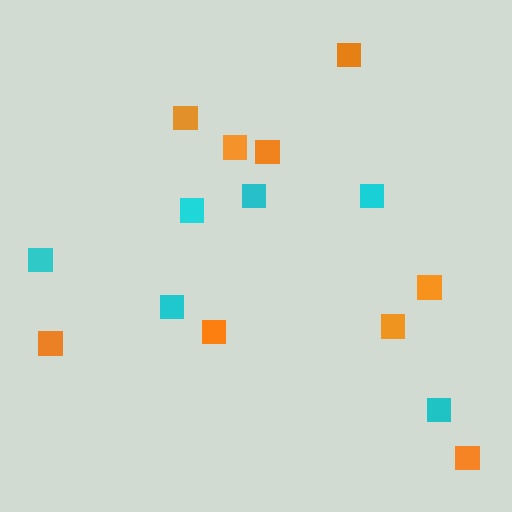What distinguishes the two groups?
There are 2 groups: one group of orange squares (9) and one group of cyan squares (6).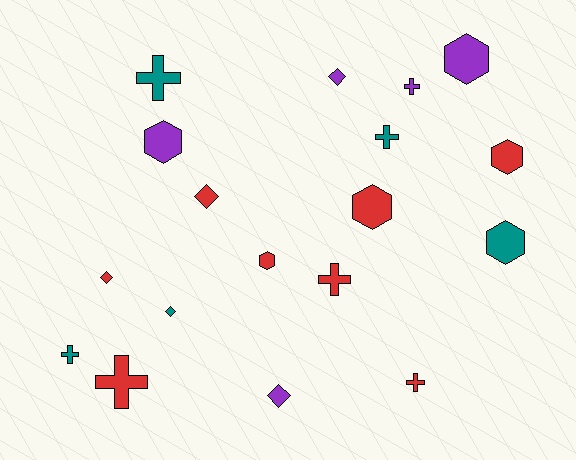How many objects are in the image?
There are 18 objects.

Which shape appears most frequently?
Cross, with 7 objects.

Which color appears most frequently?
Red, with 8 objects.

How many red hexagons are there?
There are 3 red hexagons.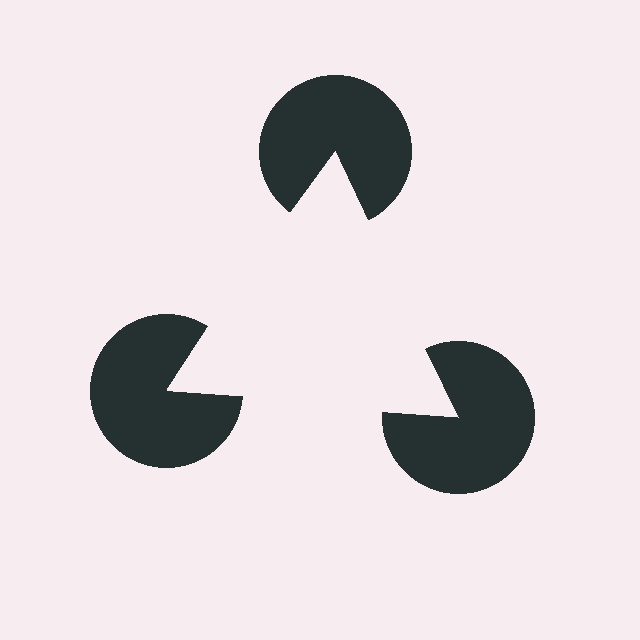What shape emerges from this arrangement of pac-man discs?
An illusory triangle — its edges are inferred from the aligned wedge cuts in the pac-man discs, not physically drawn.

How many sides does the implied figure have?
3 sides.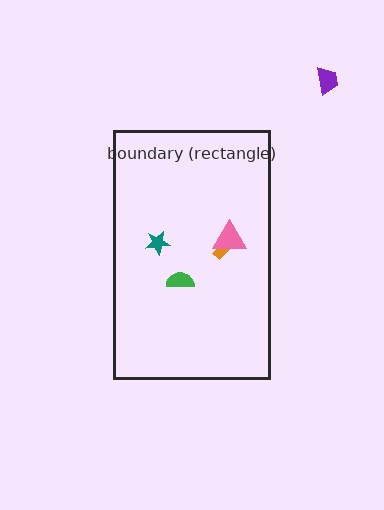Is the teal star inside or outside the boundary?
Inside.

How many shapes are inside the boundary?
4 inside, 1 outside.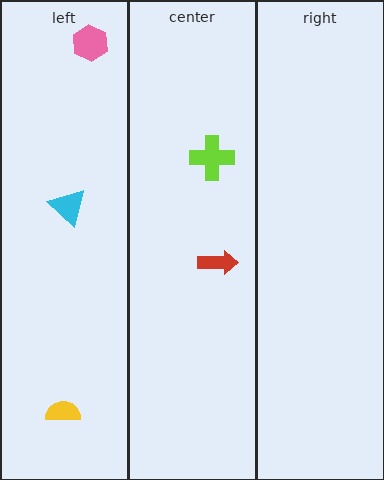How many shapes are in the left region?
3.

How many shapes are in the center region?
2.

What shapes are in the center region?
The red arrow, the lime cross.